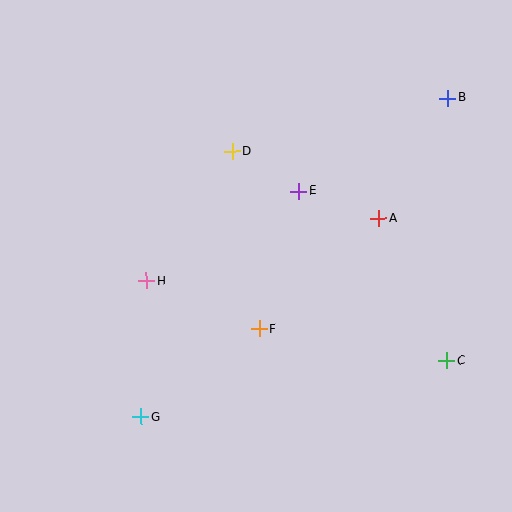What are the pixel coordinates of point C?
Point C is at (447, 361).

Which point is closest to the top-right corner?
Point B is closest to the top-right corner.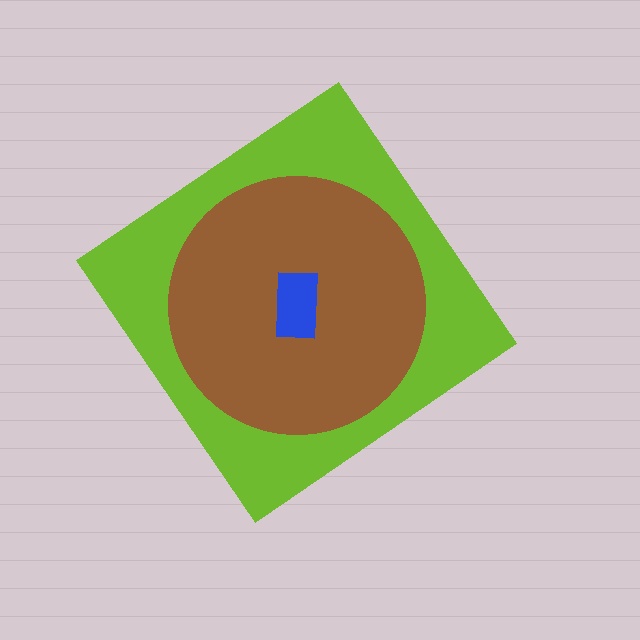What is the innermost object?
The blue rectangle.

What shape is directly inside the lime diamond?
The brown circle.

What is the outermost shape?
The lime diamond.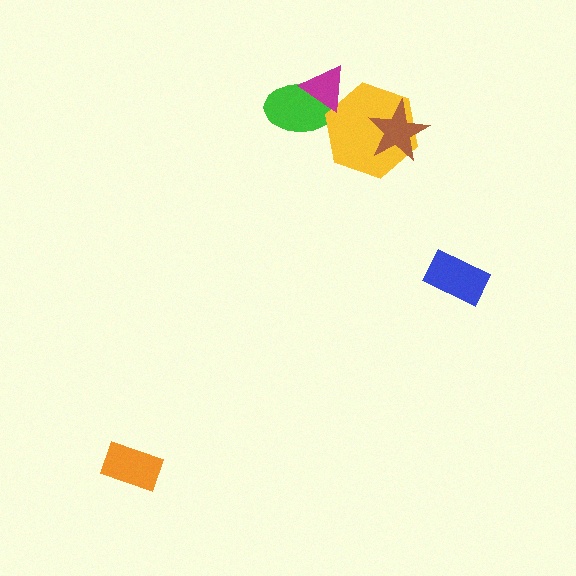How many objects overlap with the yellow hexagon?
3 objects overlap with the yellow hexagon.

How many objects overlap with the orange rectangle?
0 objects overlap with the orange rectangle.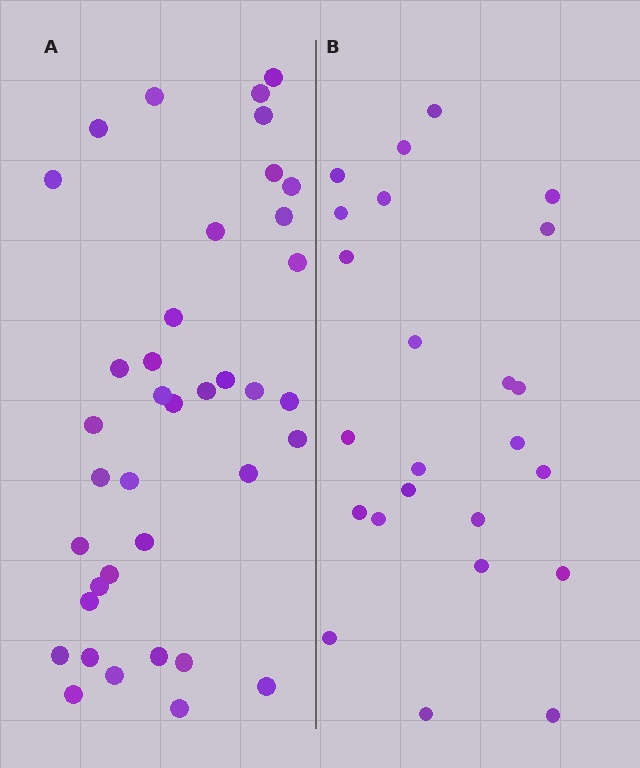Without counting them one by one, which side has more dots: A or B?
Region A (the left region) has more dots.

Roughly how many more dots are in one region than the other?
Region A has approximately 15 more dots than region B.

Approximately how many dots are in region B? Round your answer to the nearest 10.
About 20 dots. (The exact count is 24, which rounds to 20.)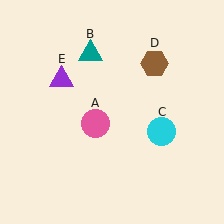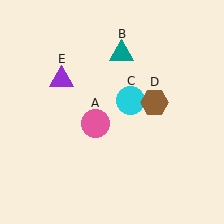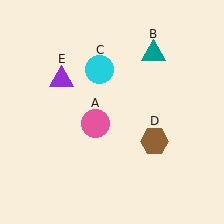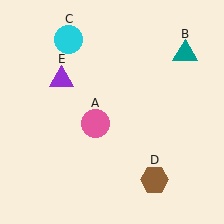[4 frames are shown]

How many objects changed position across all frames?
3 objects changed position: teal triangle (object B), cyan circle (object C), brown hexagon (object D).